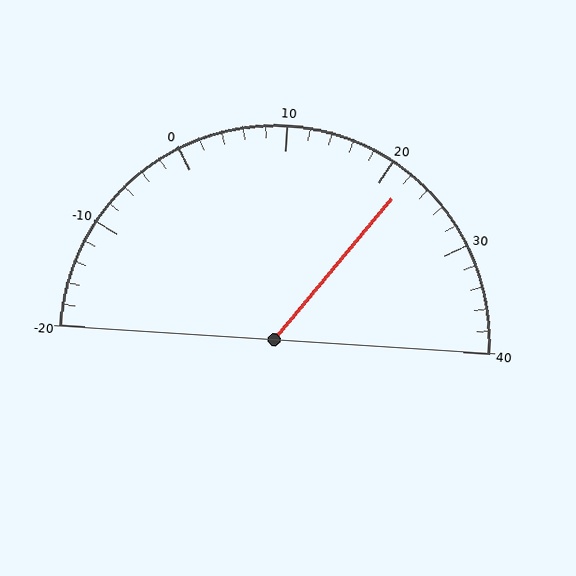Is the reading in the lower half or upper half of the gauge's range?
The reading is in the upper half of the range (-20 to 40).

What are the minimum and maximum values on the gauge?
The gauge ranges from -20 to 40.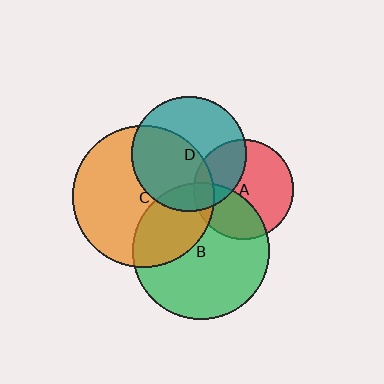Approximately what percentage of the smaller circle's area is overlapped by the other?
Approximately 10%.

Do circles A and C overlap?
Yes.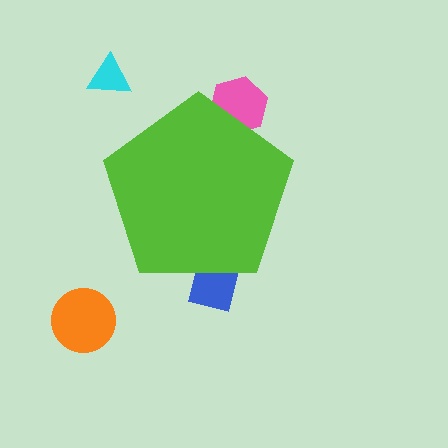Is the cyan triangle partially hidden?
No, the cyan triangle is fully visible.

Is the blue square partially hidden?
Yes, the blue square is partially hidden behind the lime pentagon.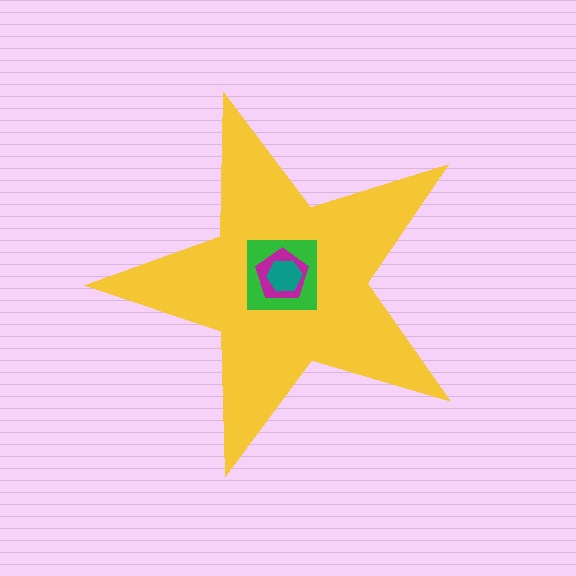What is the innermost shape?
The teal hexagon.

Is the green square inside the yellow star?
Yes.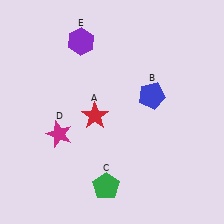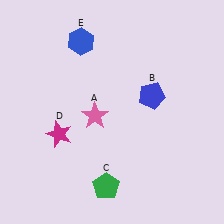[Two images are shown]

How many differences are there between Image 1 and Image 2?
There are 2 differences between the two images.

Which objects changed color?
A changed from red to pink. E changed from purple to blue.